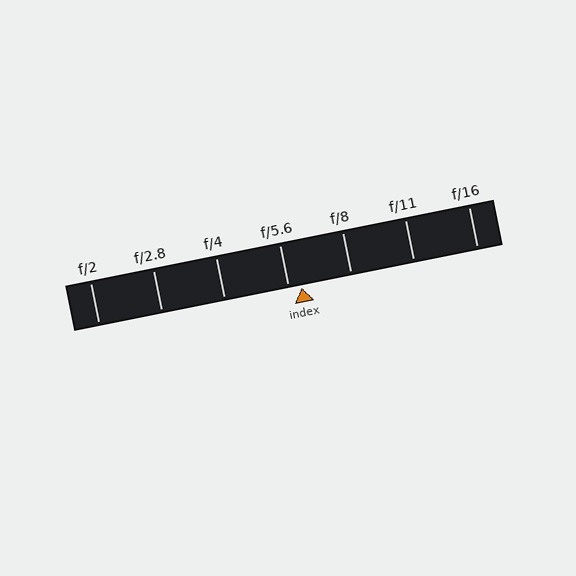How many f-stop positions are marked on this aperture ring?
There are 7 f-stop positions marked.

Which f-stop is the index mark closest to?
The index mark is closest to f/5.6.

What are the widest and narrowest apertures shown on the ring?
The widest aperture shown is f/2 and the narrowest is f/16.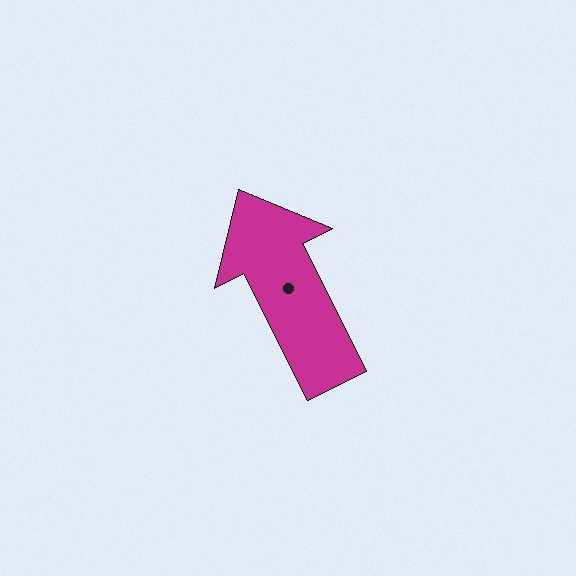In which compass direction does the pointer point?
Northwest.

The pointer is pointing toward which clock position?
Roughly 11 o'clock.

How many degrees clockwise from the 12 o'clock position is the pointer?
Approximately 333 degrees.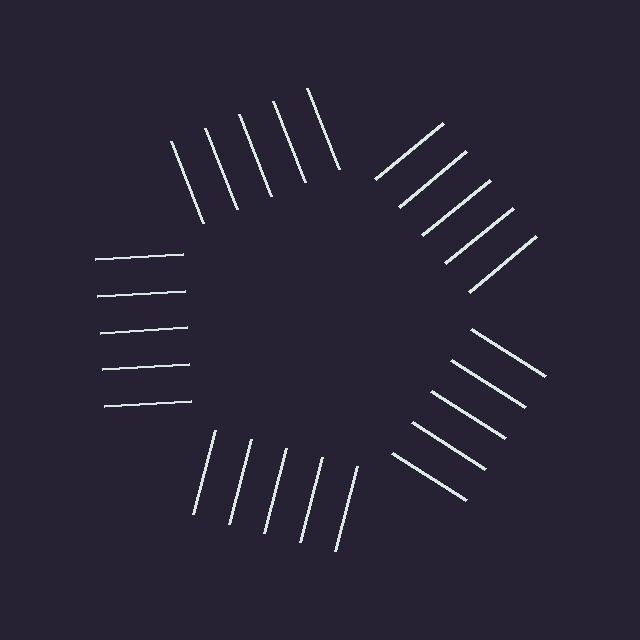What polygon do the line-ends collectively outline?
An illusory pentagon — the line segments terminate on its edges but no continuous stroke is drawn.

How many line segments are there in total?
25 — 5 along each of the 5 edges.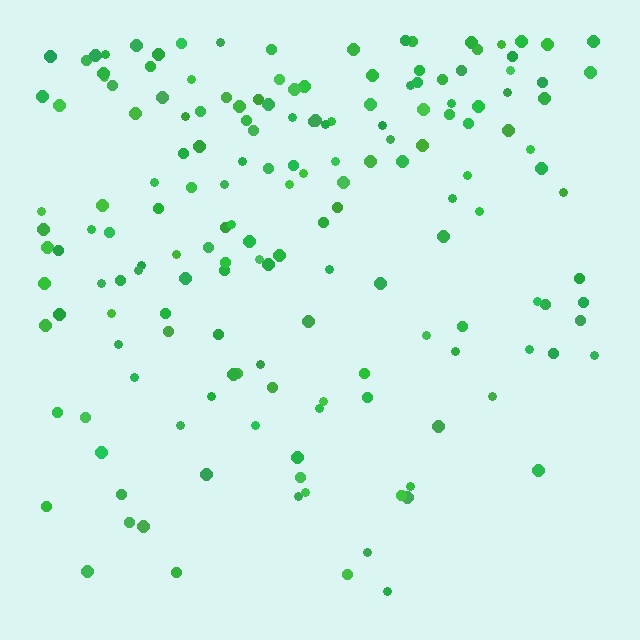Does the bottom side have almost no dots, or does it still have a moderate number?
Still a moderate number, just noticeably fewer than the top.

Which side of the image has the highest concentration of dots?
The top.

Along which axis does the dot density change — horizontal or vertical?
Vertical.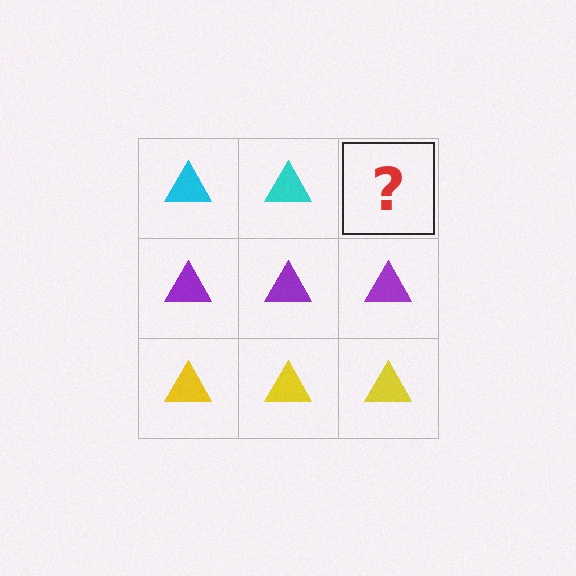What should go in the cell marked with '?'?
The missing cell should contain a cyan triangle.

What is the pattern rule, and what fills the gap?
The rule is that each row has a consistent color. The gap should be filled with a cyan triangle.